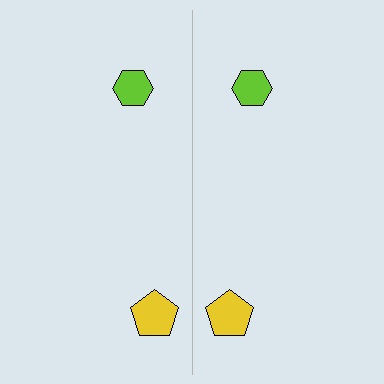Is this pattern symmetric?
Yes, this pattern has bilateral (reflection) symmetry.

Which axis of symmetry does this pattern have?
The pattern has a vertical axis of symmetry running through the center of the image.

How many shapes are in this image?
There are 4 shapes in this image.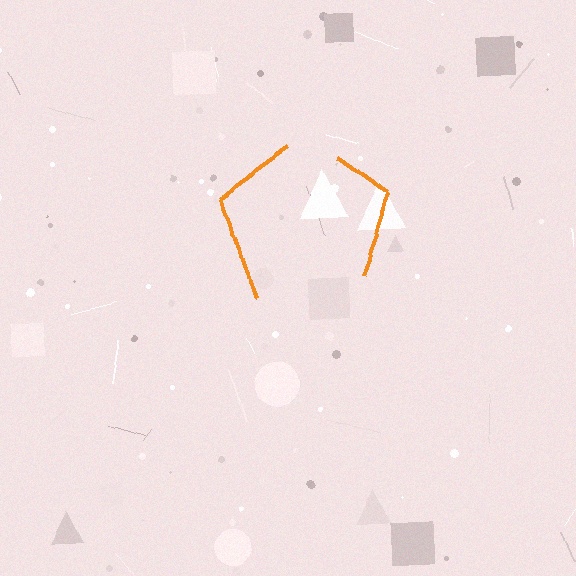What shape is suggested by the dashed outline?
The dashed outline suggests a pentagon.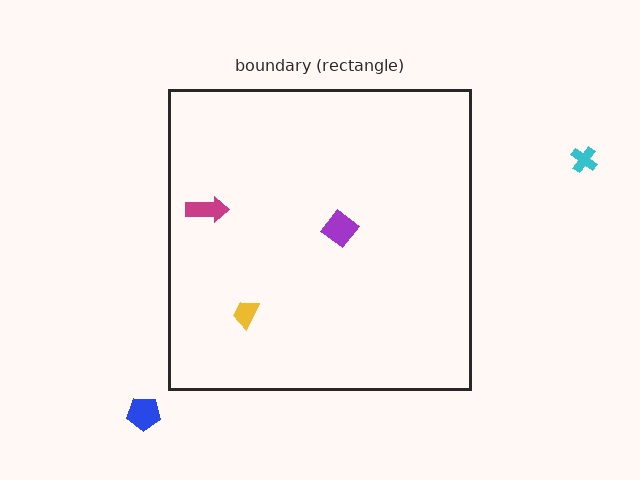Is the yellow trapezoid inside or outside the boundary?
Inside.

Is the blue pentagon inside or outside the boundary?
Outside.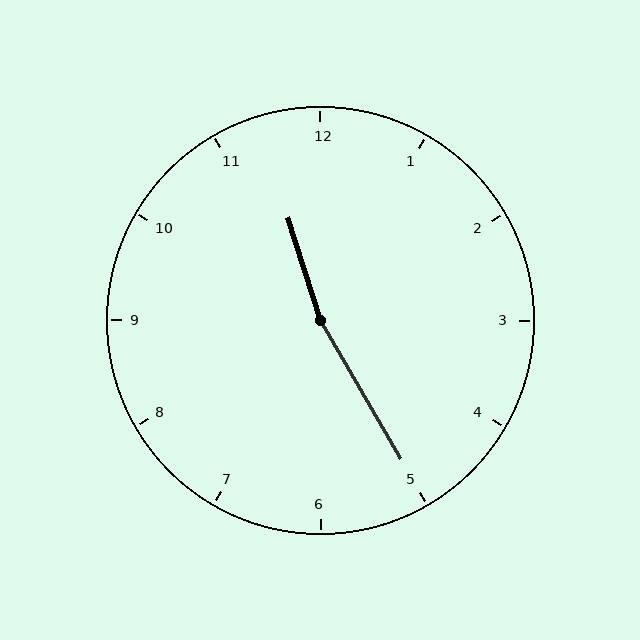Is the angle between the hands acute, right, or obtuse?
It is obtuse.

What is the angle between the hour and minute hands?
Approximately 168 degrees.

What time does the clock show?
11:25.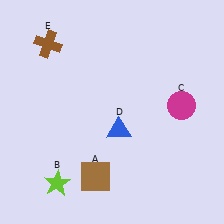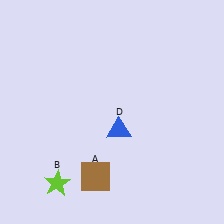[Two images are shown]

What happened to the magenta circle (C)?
The magenta circle (C) was removed in Image 2. It was in the top-right area of Image 1.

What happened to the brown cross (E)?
The brown cross (E) was removed in Image 2. It was in the top-left area of Image 1.